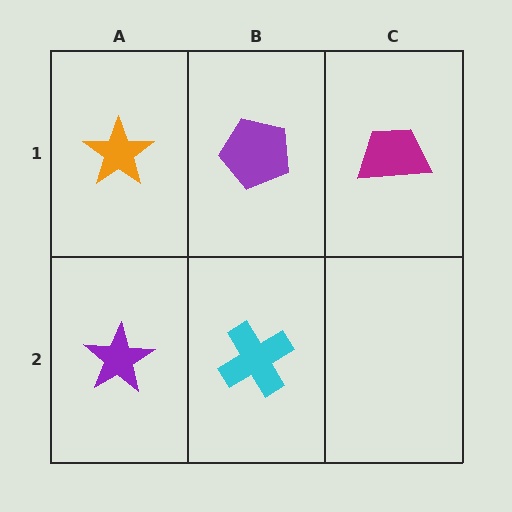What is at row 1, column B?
A purple pentagon.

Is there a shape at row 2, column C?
No, that cell is empty.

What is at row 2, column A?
A purple star.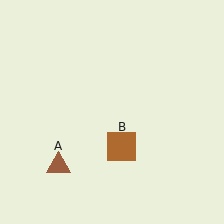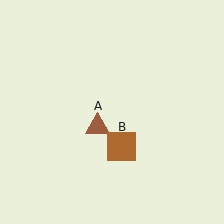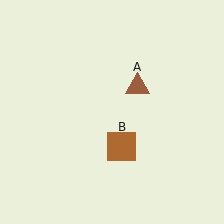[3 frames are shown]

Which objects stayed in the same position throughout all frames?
Brown square (object B) remained stationary.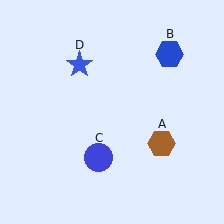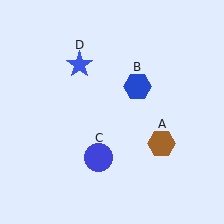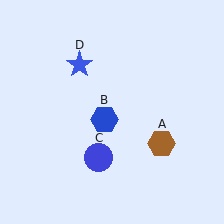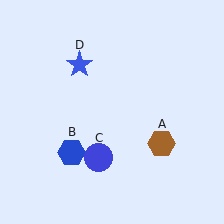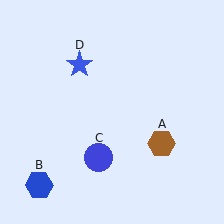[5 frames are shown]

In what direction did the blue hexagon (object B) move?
The blue hexagon (object B) moved down and to the left.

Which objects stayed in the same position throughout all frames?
Brown hexagon (object A) and blue circle (object C) and blue star (object D) remained stationary.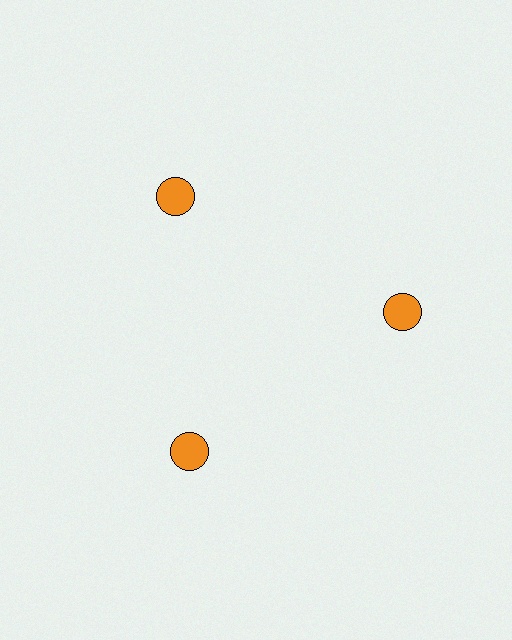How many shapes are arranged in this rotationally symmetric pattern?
There are 3 shapes, arranged in 3 groups of 1.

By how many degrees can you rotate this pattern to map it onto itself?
The pattern maps onto itself every 120 degrees of rotation.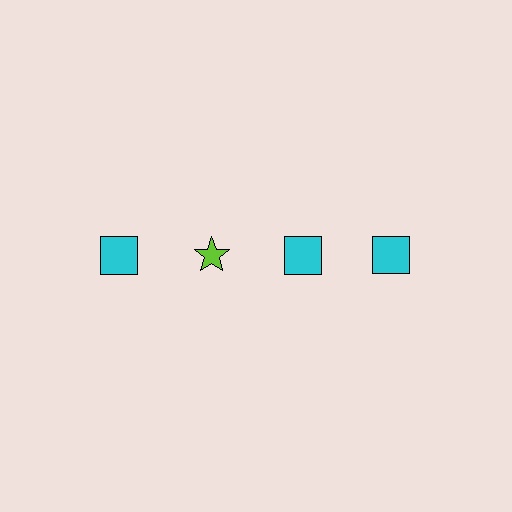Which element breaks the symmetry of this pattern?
The lime star in the top row, second from left column breaks the symmetry. All other shapes are cyan squares.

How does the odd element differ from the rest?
It differs in both color (lime instead of cyan) and shape (star instead of square).